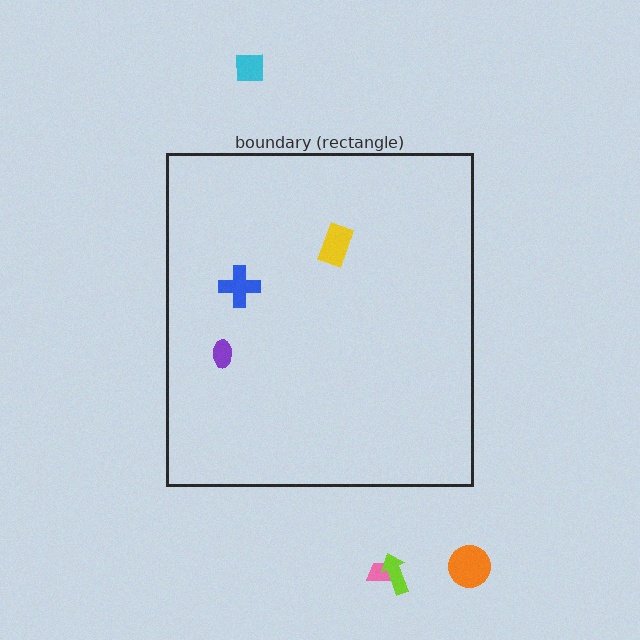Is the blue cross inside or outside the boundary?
Inside.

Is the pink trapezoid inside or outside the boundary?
Outside.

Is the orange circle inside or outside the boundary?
Outside.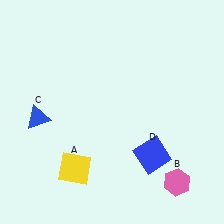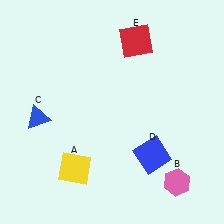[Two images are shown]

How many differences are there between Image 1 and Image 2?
There is 1 difference between the two images.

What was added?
A red square (E) was added in Image 2.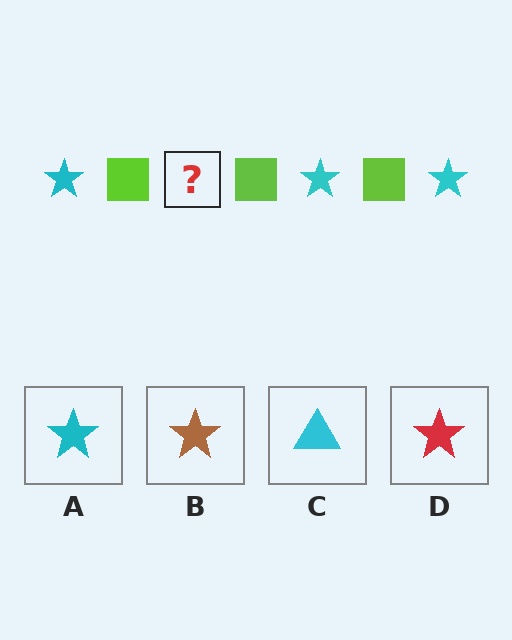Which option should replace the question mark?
Option A.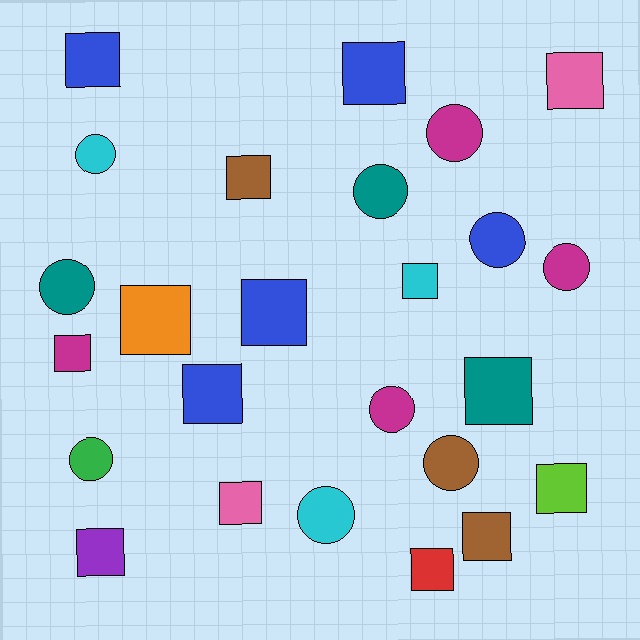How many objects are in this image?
There are 25 objects.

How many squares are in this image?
There are 15 squares.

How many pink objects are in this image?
There are 2 pink objects.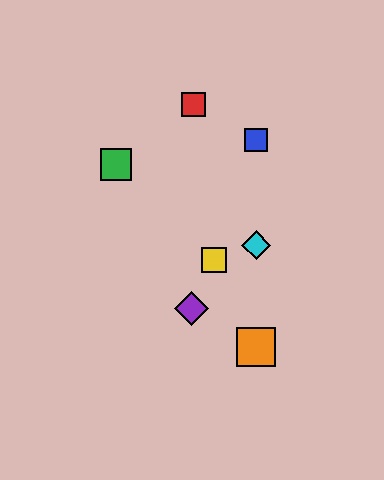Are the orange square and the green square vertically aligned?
No, the orange square is at x≈256 and the green square is at x≈116.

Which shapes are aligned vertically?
The blue square, the orange square, the cyan diamond are aligned vertically.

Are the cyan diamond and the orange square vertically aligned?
Yes, both are at x≈256.